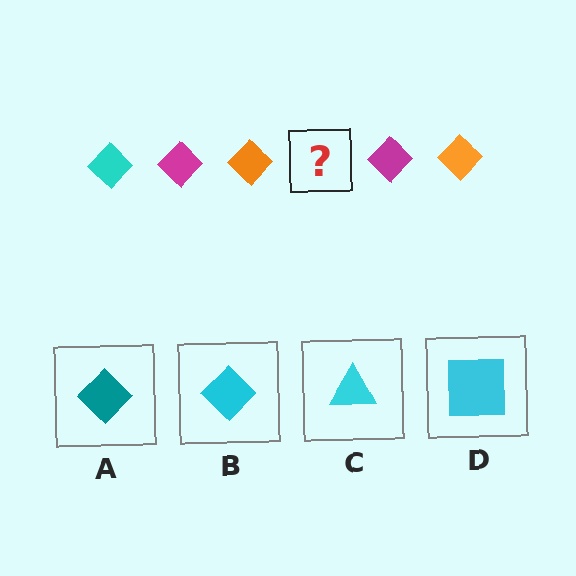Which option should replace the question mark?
Option B.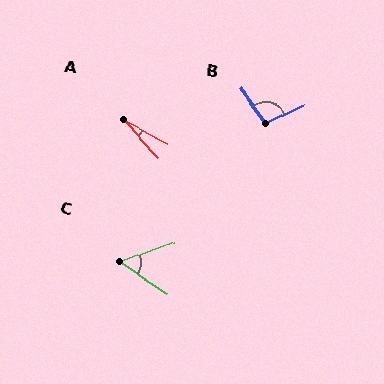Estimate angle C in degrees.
Approximately 54 degrees.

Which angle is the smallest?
A, at approximately 20 degrees.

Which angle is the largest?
B, at approximately 101 degrees.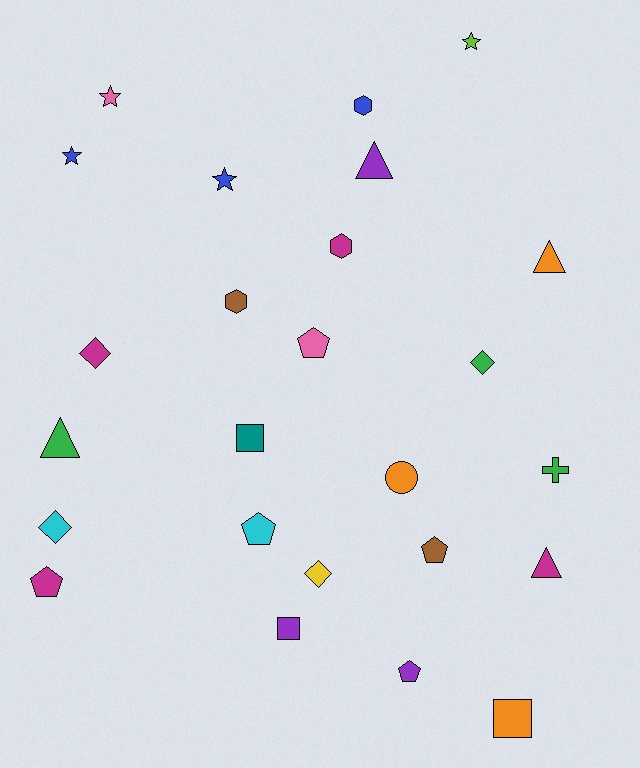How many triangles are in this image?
There are 4 triangles.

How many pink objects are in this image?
There are 2 pink objects.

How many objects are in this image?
There are 25 objects.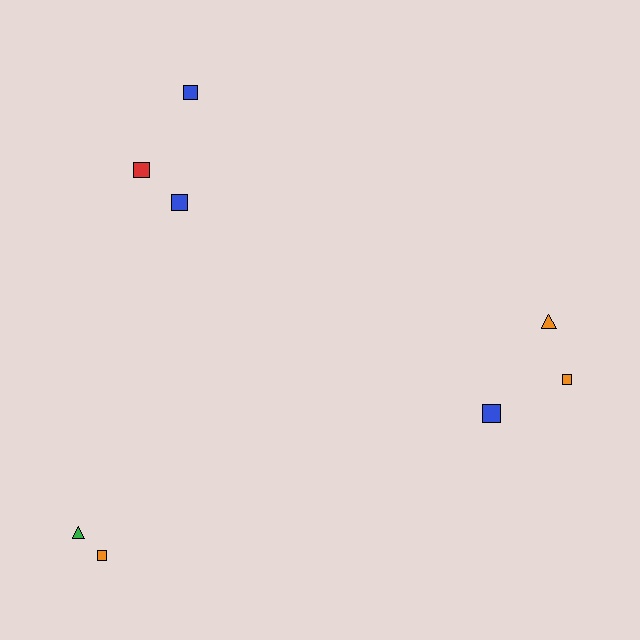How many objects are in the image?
There are 8 objects.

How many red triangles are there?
There are no red triangles.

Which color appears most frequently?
Orange, with 3 objects.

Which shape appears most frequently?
Square, with 6 objects.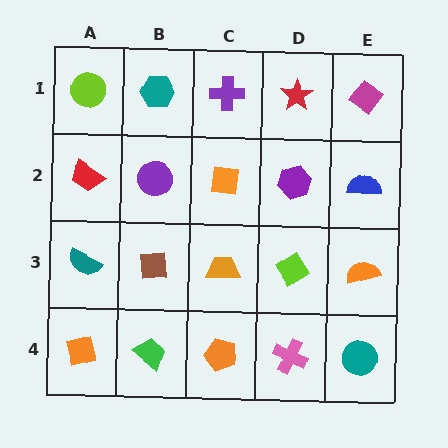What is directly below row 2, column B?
A brown square.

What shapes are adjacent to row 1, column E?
A blue semicircle (row 2, column E), a red star (row 1, column D).